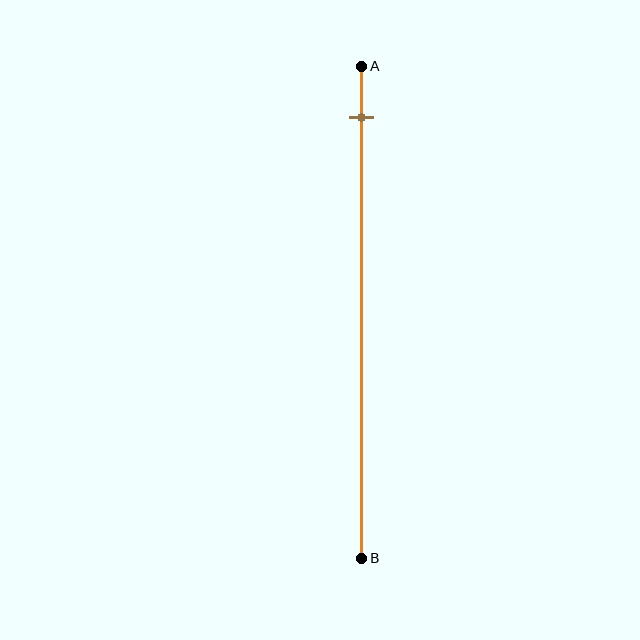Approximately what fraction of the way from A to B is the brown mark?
The brown mark is approximately 10% of the way from A to B.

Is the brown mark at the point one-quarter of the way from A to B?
No, the mark is at about 10% from A, not at the 25% one-quarter point.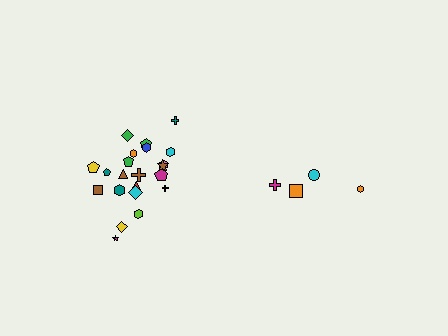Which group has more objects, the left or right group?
The left group.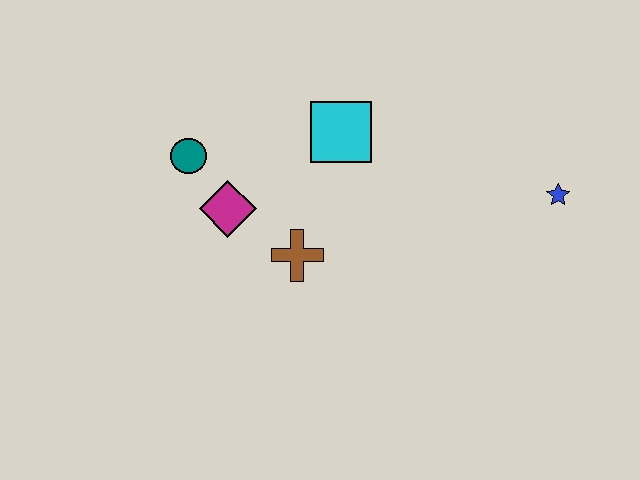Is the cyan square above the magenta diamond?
Yes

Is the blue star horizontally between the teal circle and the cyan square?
No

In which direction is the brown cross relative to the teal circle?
The brown cross is to the right of the teal circle.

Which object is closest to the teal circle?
The magenta diamond is closest to the teal circle.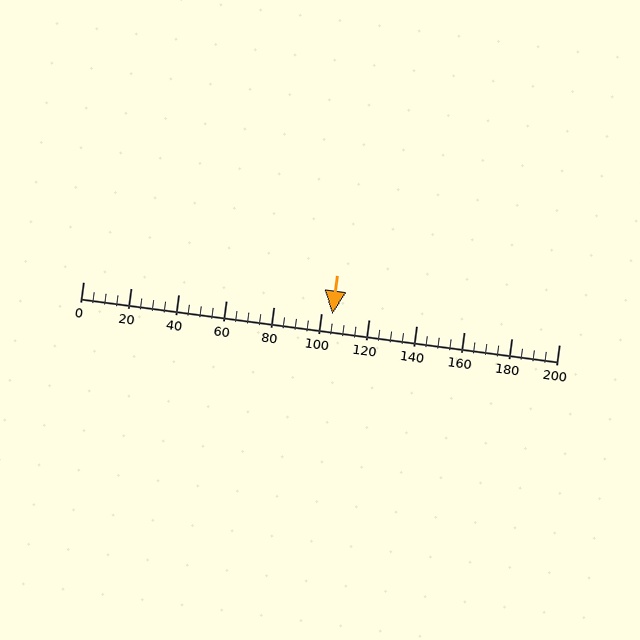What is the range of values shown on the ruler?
The ruler shows values from 0 to 200.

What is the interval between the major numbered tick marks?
The major tick marks are spaced 20 units apart.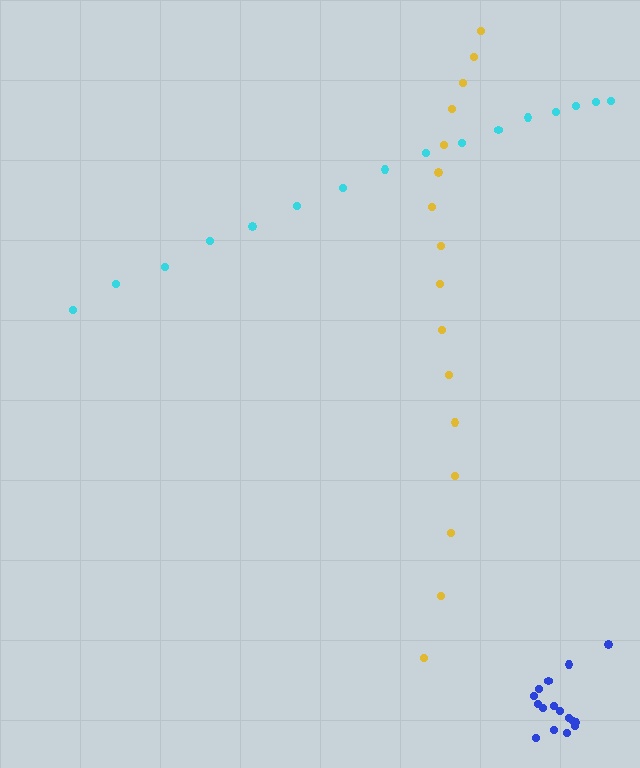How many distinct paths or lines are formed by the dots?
There are 3 distinct paths.